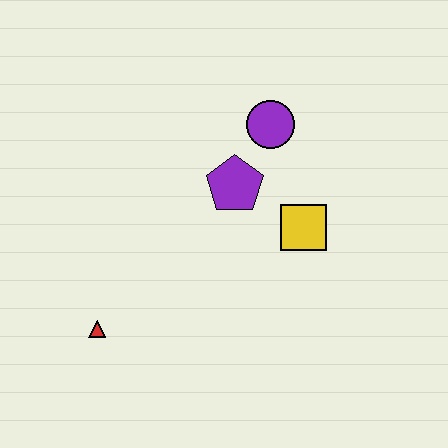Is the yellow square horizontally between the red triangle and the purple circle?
No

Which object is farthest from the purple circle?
The red triangle is farthest from the purple circle.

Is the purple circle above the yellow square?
Yes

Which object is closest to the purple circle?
The purple pentagon is closest to the purple circle.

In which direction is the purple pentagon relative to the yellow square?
The purple pentagon is to the left of the yellow square.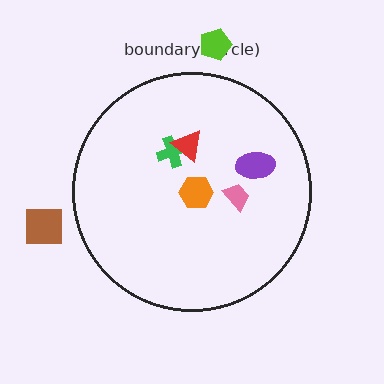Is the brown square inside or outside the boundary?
Outside.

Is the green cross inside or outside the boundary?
Inside.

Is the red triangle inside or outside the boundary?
Inside.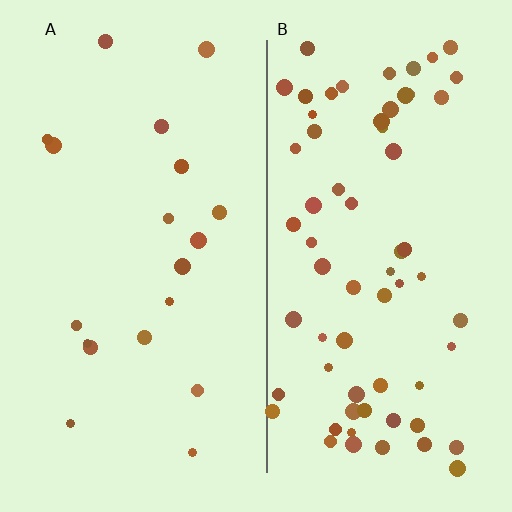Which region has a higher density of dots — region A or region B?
B (the right).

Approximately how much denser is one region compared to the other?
Approximately 3.5× — region B over region A.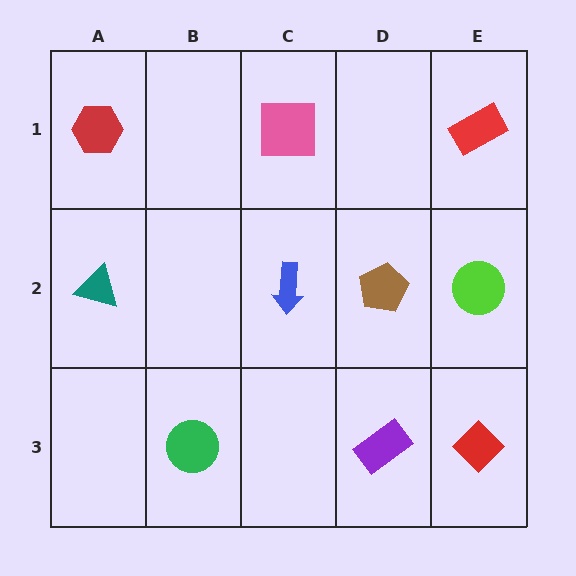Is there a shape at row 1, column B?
No, that cell is empty.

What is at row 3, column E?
A red diamond.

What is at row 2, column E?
A lime circle.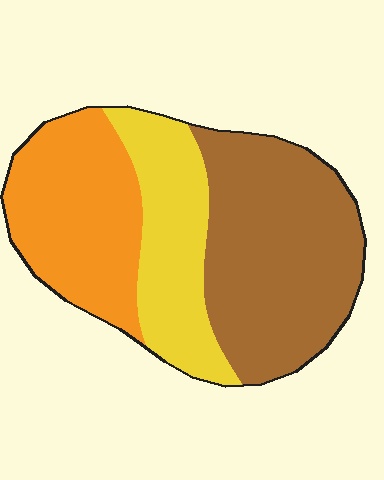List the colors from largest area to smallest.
From largest to smallest: brown, orange, yellow.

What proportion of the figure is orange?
Orange takes up between a quarter and a half of the figure.